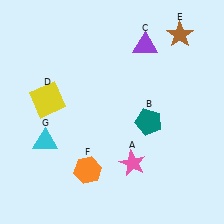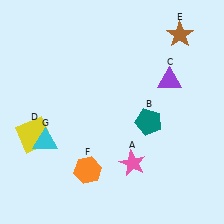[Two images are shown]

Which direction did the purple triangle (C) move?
The purple triangle (C) moved down.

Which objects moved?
The objects that moved are: the purple triangle (C), the yellow square (D).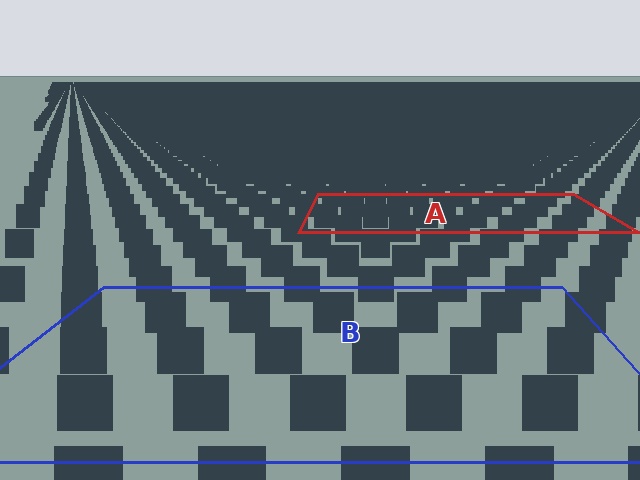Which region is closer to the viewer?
Region B is closer. The texture elements there are larger and more spread out.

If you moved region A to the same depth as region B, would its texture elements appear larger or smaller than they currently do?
They would appear larger. At a closer depth, the same texture elements are projected at a bigger on-screen size.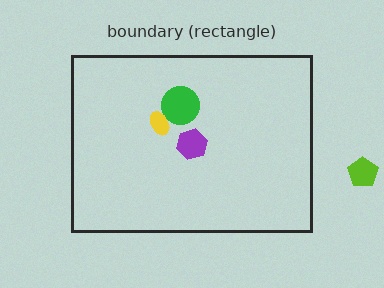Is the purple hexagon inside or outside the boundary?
Inside.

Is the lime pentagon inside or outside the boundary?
Outside.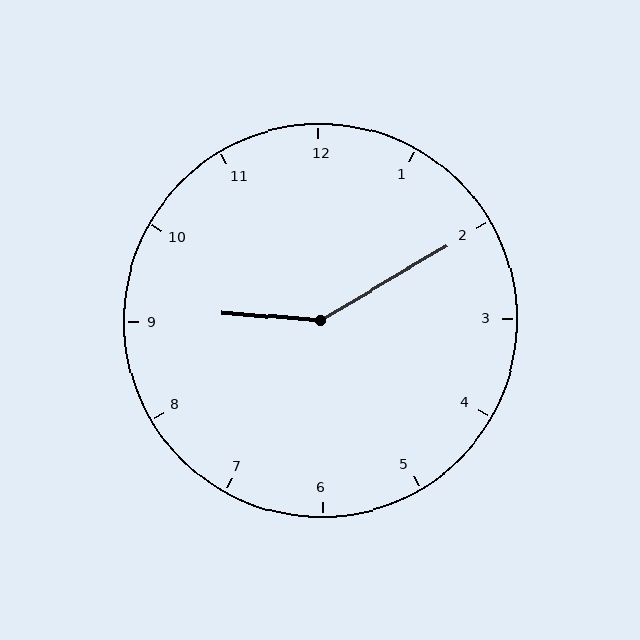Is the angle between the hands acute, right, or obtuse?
It is obtuse.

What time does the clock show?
9:10.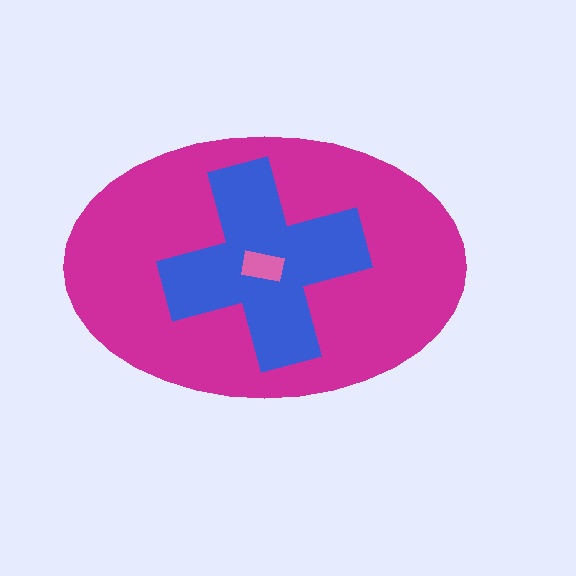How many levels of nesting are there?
3.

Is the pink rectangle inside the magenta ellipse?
Yes.